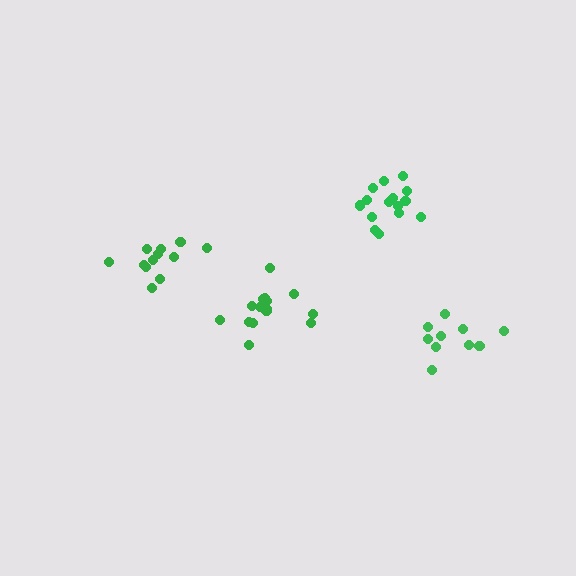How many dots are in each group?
Group 1: 15 dots, Group 2: 15 dots, Group 3: 10 dots, Group 4: 12 dots (52 total).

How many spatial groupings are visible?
There are 4 spatial groupings.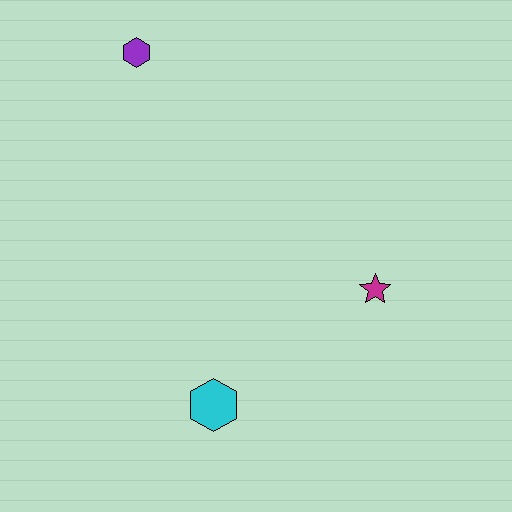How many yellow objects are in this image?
There are no yellow objects.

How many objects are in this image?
There are 3 objects.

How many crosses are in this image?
There are no crosses.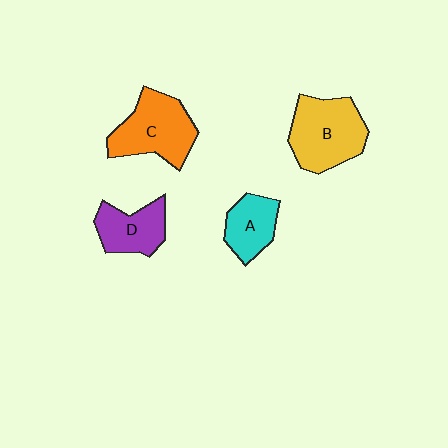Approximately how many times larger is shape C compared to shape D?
Approximately 1.5 times.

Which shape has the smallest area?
Shape A (cyan).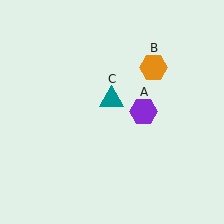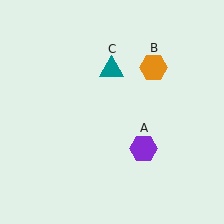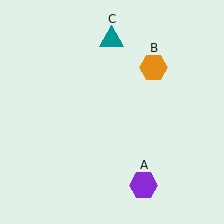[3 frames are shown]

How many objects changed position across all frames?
2 objects changed position: purple hexagon (object A), teal triangle (object C).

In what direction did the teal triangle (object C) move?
The teal triangle (object C) moved up.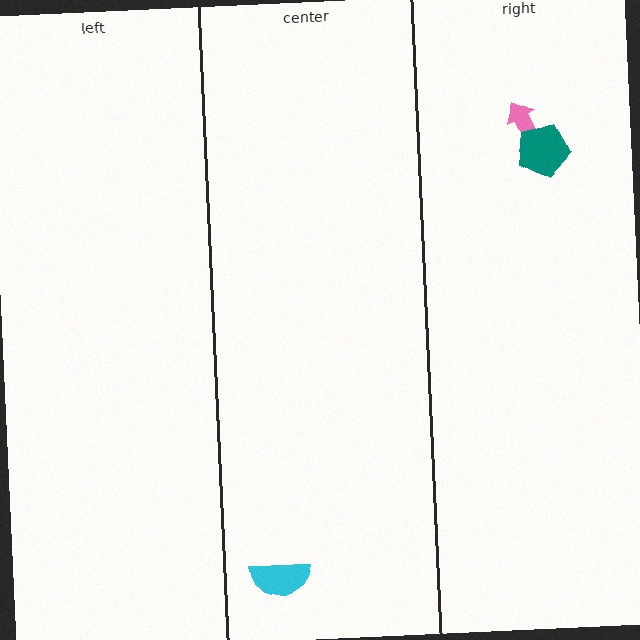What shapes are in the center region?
The cyan semicircle.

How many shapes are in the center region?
1.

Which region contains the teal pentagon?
The right region.